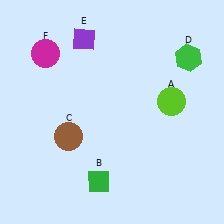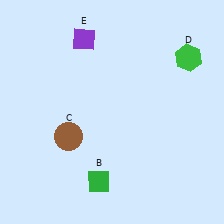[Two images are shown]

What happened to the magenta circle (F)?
The magenta circle (F) was removed in Image 2. It was in the top-left area of Image 1.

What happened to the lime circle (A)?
The lime circle (A) was removed in Image 2. It was in the top-right area of Image 1.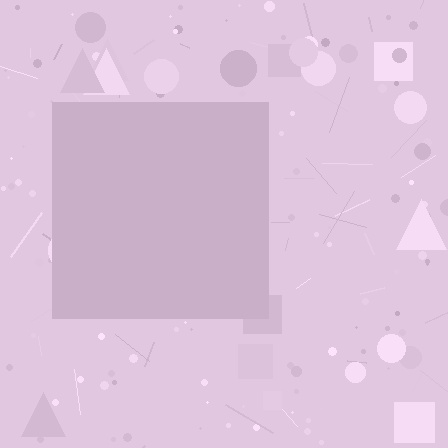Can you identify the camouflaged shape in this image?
The camouflaged shape is a square.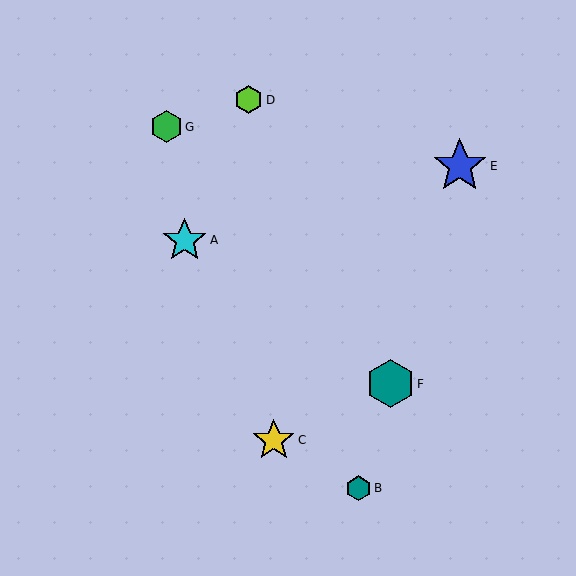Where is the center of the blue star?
The center of the blue star is at (460, 166).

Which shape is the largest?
The blue star (labeled E) is the largest.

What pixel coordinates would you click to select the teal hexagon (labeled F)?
Click at (390, 384) to select the teal hexagon F.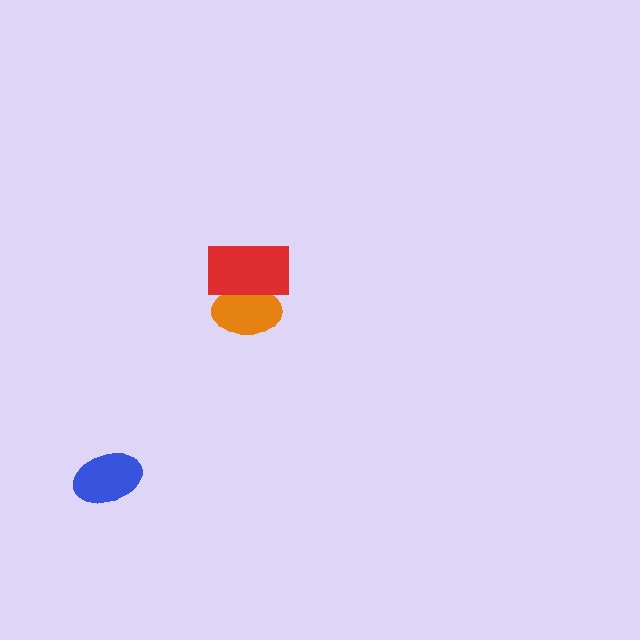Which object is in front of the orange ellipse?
The red rectangle is in front of the orange ellipse.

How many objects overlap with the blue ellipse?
0 objects overlap with the blue ellipse.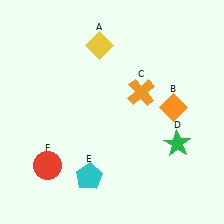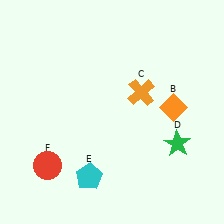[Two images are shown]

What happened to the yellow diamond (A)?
The yellow diamond (A) was removed in Image 2. It was in the top-left area of Image 1.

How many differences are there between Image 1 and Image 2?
There is 1 difference between the two images.